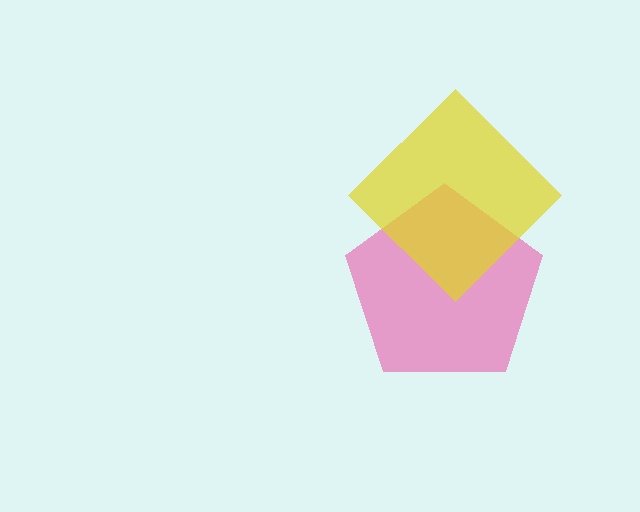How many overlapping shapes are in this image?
There are 2 overlapping shapes in the image.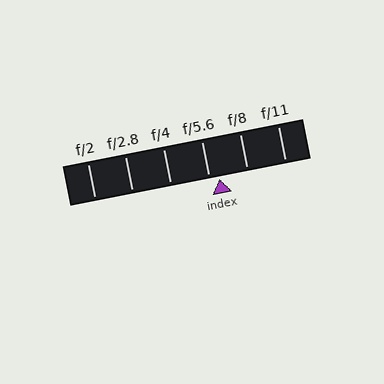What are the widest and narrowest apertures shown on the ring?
The widest aperture shown is f/2 and the narrowest is f/11.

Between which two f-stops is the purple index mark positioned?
The index mark is between f/5.6 and f/8.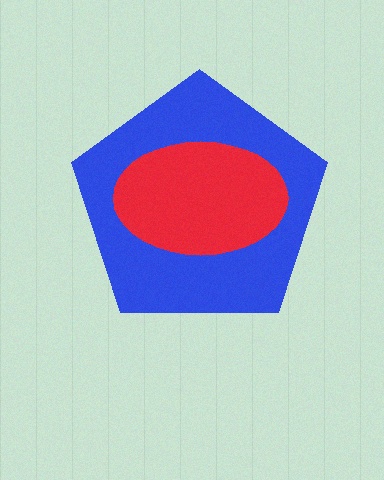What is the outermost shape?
The blue pentagon.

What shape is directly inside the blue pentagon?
The red ellipse.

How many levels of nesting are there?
2.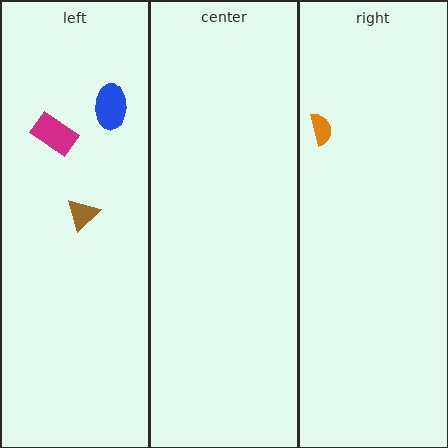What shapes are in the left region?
The blue ellipse, the brown triangle, the magenta rectangle.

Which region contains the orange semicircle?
The right region.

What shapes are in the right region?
The orange semicircle.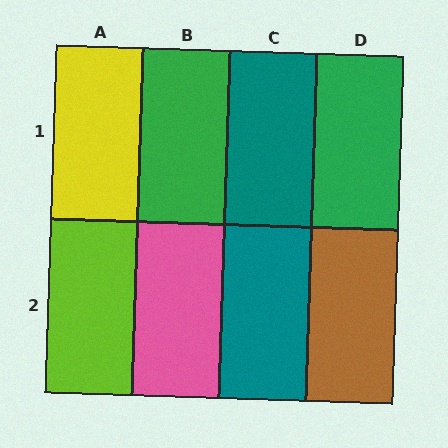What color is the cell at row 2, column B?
Pink.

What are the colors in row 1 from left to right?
Yellow, green, teal, green.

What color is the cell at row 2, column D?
Brown.